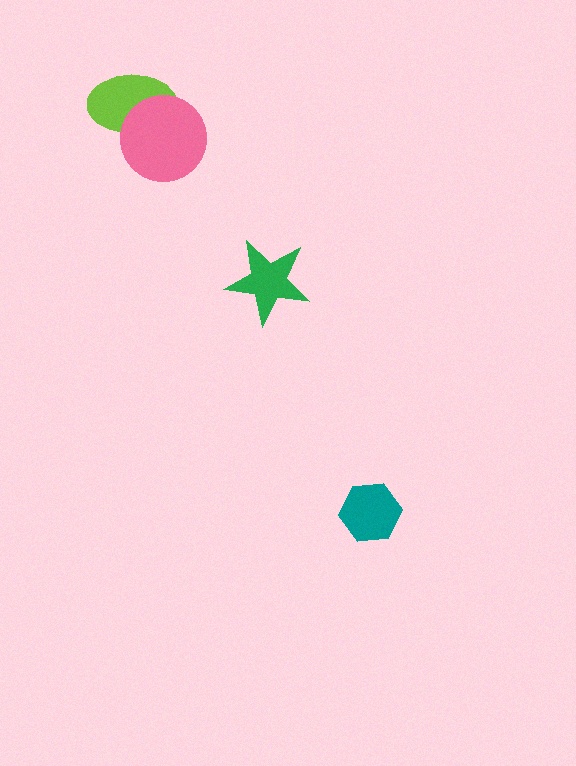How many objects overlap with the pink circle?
1 object overlaps with the pink circle.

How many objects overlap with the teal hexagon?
0 objects overlap with the teal hexagon.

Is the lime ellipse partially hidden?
Yes, it is partially covered by another shape.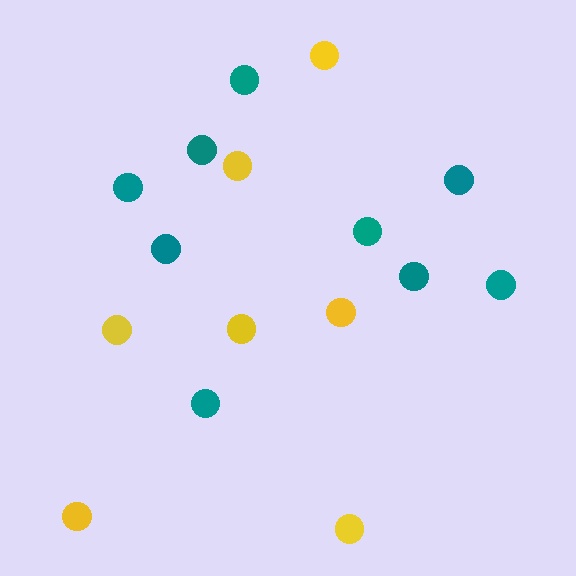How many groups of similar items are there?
There are 2 groups: one group of teal circles (9) and one group of yellow circles (7).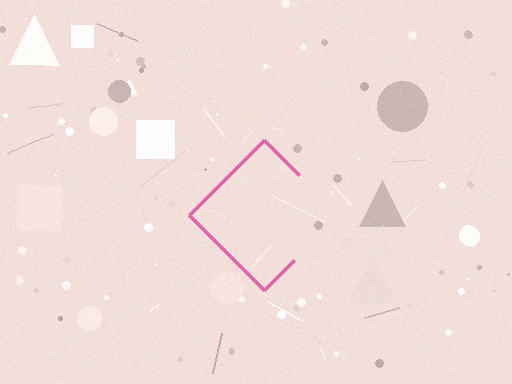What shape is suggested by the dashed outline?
The dashed outline suggests a diamond.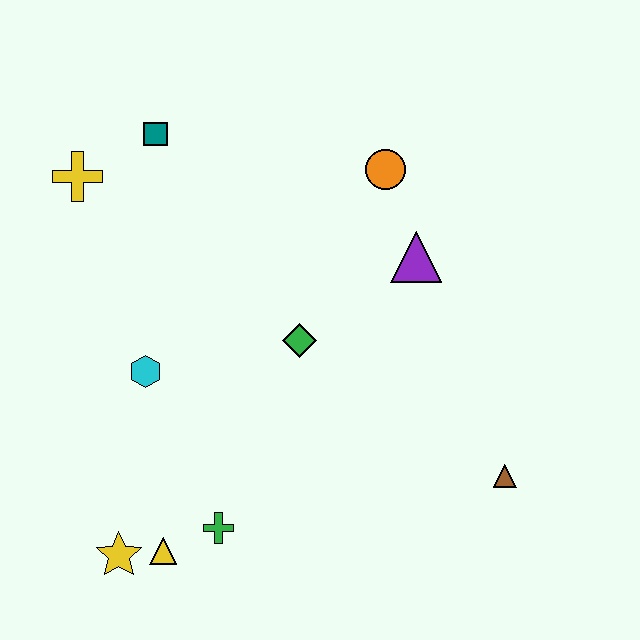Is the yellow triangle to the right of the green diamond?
No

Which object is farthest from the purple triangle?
The yellow star is farthest from the purple triangle.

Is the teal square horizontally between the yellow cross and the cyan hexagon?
No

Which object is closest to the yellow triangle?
The yellow star is closest to the yellow triangle.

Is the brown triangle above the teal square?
No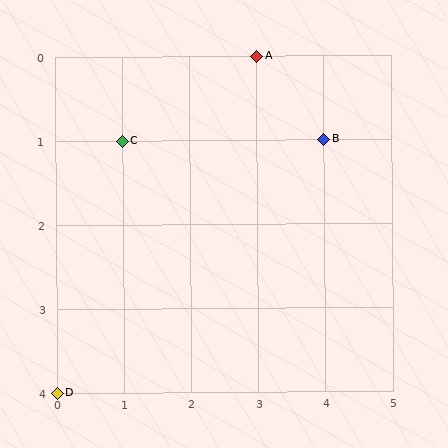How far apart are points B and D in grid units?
Points B and D are 4 columns and 3 rows apart (about 5.0 grid units diagonally).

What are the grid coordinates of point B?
Point B is at grid coordinates (4, 1).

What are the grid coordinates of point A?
Point A is at grid coordinates (3, 0).